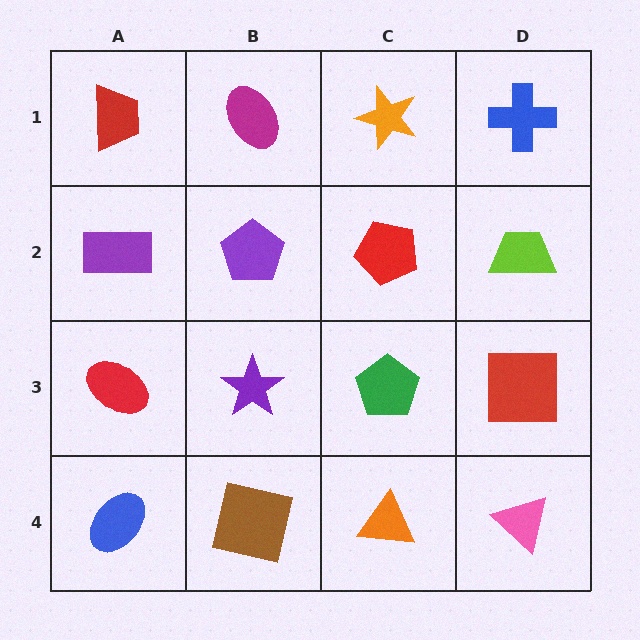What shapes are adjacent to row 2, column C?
An orange star (row 1, column C), a green pentagon (row 3, column C), a purple pentagon (row 2, column B), a lime trapezoid (row 2, column D).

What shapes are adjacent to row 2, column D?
A blue cross (row 1, column D), a red square (row 3, column D), a red pentagon (row 2, column C).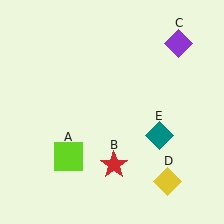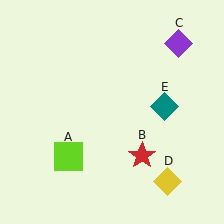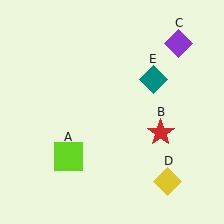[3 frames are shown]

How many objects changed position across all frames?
2 objects changed position: red star (object B), teal diamond (object E).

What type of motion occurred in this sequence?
The red star (object B), teal diamond (object E) rotated counterclockwise around the center of the scene.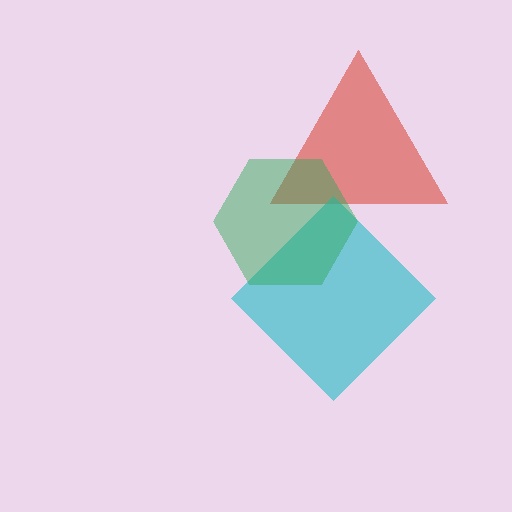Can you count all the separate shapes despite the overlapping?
Yes, there are 3 separate shapes.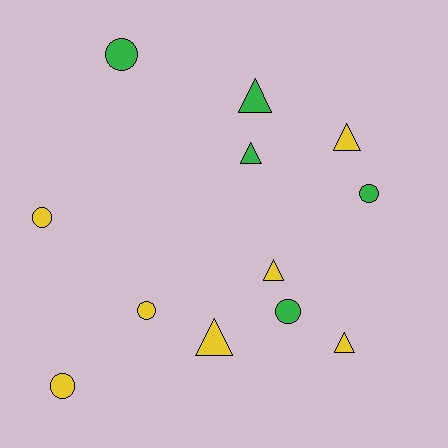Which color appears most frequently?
Yellow, with 7 objects.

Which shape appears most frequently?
Circle, with 6 objects.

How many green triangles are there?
There are 2 green triangles.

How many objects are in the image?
There are 12 objects.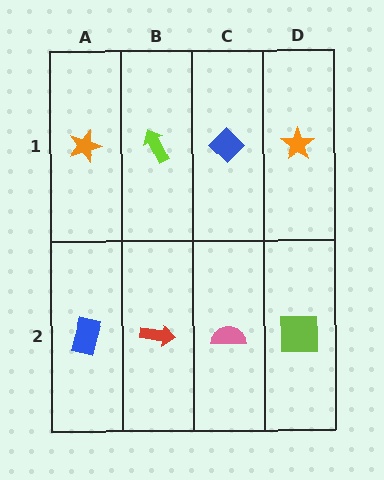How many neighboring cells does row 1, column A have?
2.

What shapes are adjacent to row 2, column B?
A lime arrow (row 1, column B), a blue rectangle (row 2, column A), a pink semicircle (row 2, column C).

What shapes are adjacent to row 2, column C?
A blue diamond (row 1, column C), a red arrow (row 2, column B), a lime square (row 2, column D).